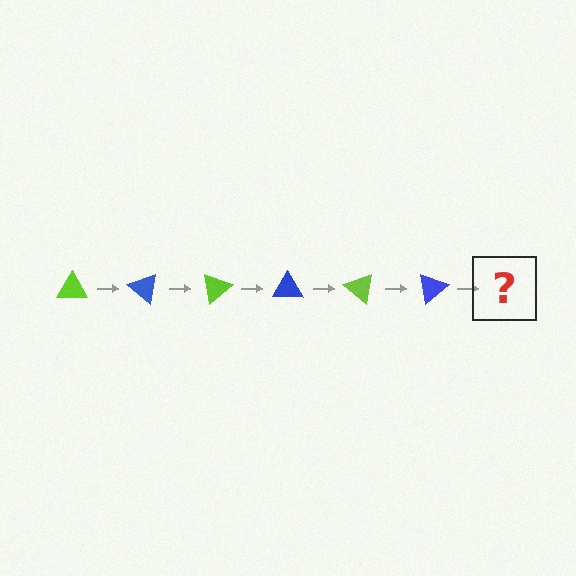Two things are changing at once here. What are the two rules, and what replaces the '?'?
The two rules are that it rotates 40 degrees each step and the color cycles through lime and blue. The '?' should be a lime triangle, rotated 240 degrees from the start.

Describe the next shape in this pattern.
It should be a lime triangle, rotated 240 degrees from the start.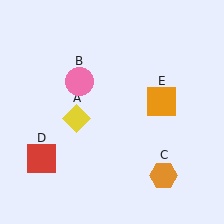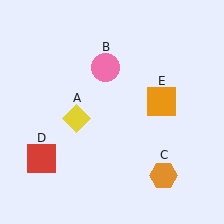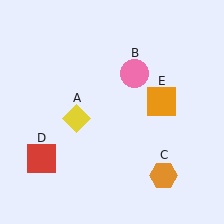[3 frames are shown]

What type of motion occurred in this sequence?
The pink circle (object B) rotated clockwise around the center of the scene.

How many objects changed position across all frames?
1 object changed position: pink circle (object B).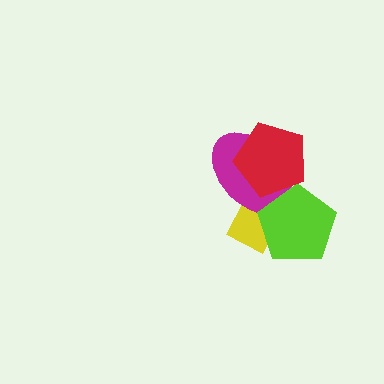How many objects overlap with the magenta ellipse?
3 objects overlap with the magenta ellipse.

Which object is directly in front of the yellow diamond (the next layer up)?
The magenta ellipse is directly in front of the yellow diamond.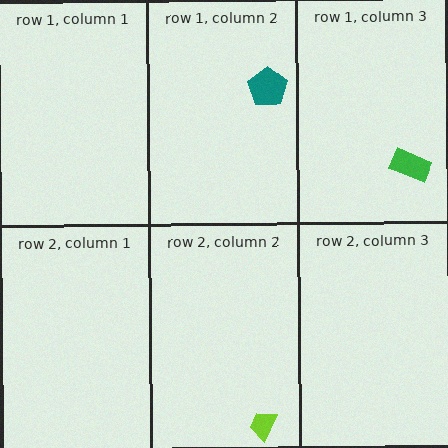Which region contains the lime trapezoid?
The row 2, column 2 region.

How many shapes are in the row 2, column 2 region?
1.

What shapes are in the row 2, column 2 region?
The lime trapezoid.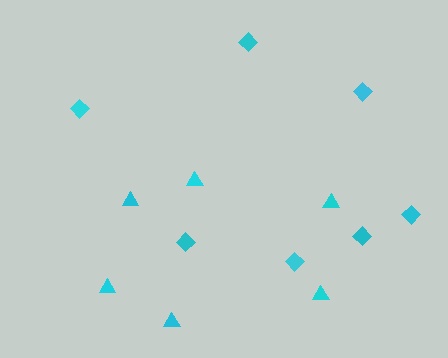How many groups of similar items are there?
There are 2 groups: one group of triangles (6) and one group of diamonds (7).